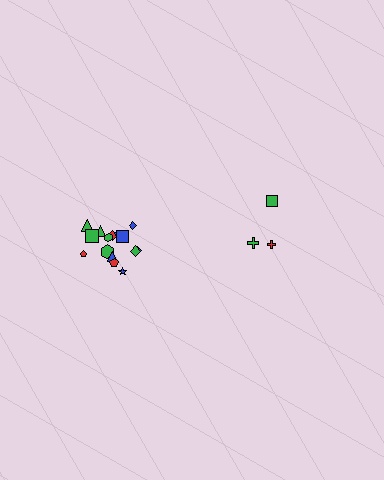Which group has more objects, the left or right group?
The left group.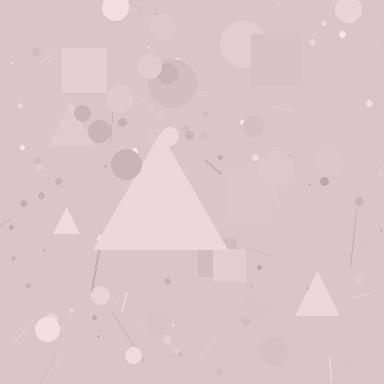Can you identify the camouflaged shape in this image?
The camouflaged shape is a triangle.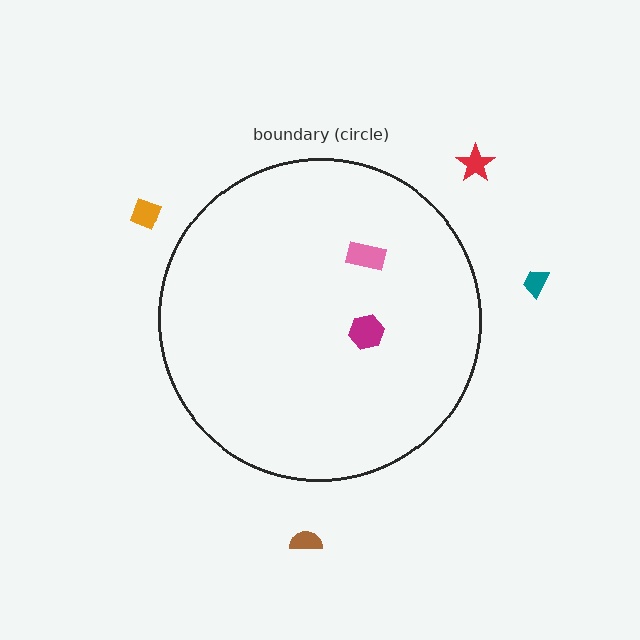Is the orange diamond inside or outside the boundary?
Outside.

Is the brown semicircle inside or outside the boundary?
Outside.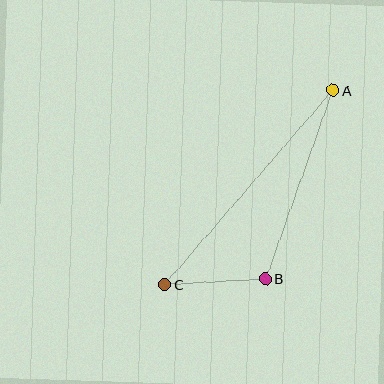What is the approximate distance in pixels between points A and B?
The distance between A and B is approximately 200 pixels.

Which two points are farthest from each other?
Points A and C are farthest from each other.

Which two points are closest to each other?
Points B and C are closest to each other.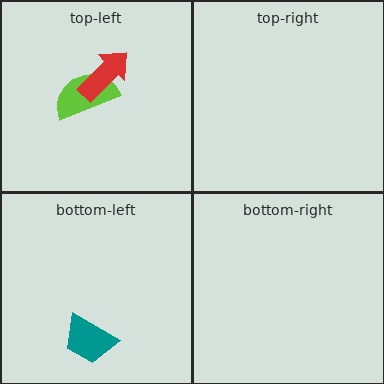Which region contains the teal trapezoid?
The bottom-left region.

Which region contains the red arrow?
The top-left region.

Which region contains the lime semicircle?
The top-left region.